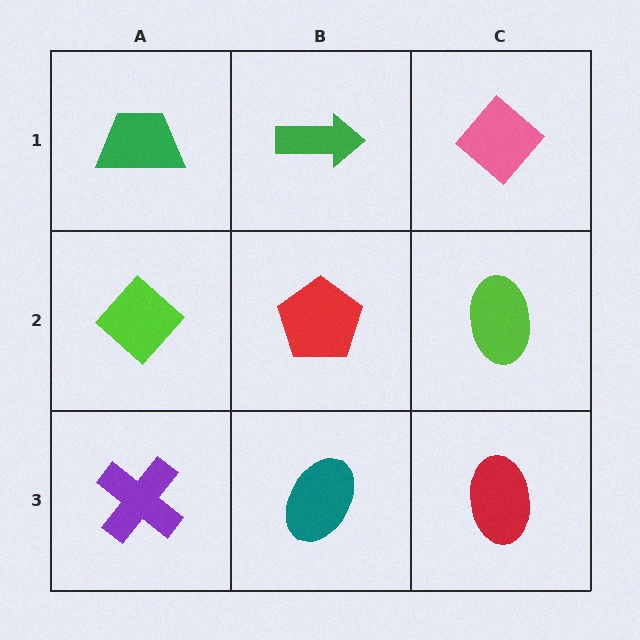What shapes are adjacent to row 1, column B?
A red pentagon (row 2, column B), a green trapezoid (row 1, column A), a pink diamond (row 1, column C).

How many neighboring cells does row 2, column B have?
4.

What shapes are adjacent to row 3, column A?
A lime diamond (row 2, column A), a teal ellipse (row 3, column B).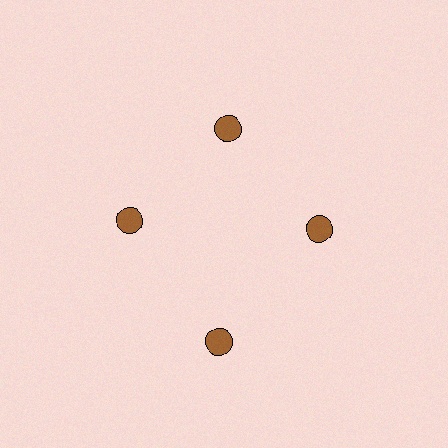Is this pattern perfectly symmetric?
No. The 4 brown circles are arranged in a ring, but one element near the 6 o'clock position is pushed outward from the center, breaking the 4-fold rotational symmetry.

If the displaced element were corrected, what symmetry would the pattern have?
It would have 4-fold rotational symmetry — the pattern would map onto itself every 90 degrees.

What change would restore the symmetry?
The symmetry would be restored by moving it inward, back onto the ring so that all 4 circles sit at equal angles and equal distance from the center.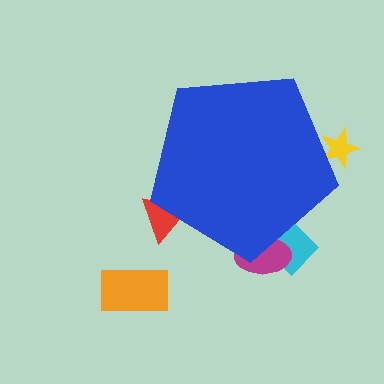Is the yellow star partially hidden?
Yes, the yellow star is partially hidden behind the blue pentagon.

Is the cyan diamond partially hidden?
Yes, the cyan diamond is partially hidden behind the blue pentagon.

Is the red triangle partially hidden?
Yes, the red triangle is partially hidden behind the blue pentagon.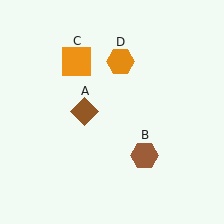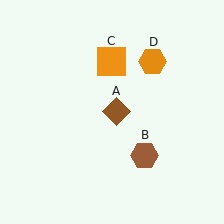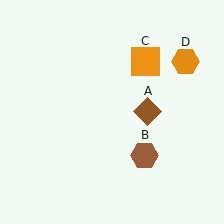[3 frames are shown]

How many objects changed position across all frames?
3 objects changed position: brown diamond (object A), orange square (object C), orange hexagon (object D).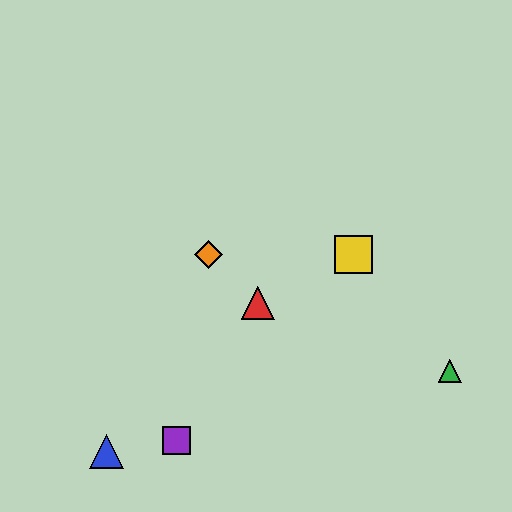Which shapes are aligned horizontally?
The yellow square, the orange diamond are aligned horizontally.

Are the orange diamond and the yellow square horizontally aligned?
Yes, both are at y≈255.